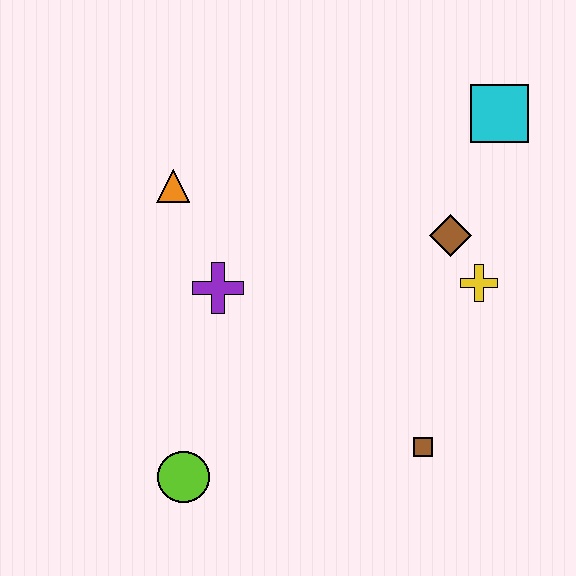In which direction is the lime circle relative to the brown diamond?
The lime circle is to the left of the brown diamond.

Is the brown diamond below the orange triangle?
Yes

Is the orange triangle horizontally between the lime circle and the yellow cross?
No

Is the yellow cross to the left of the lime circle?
No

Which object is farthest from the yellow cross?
The lime circle is farthest from the yellow cross.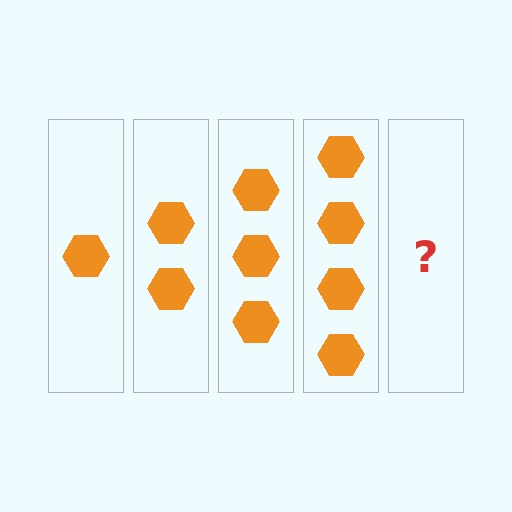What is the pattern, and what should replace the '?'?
The pattern is that each step adds one more hexagon. The '?' should be 5 hexagons.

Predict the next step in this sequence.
The next step is 5 hexagons.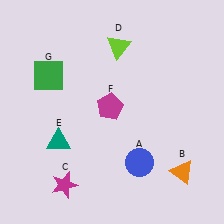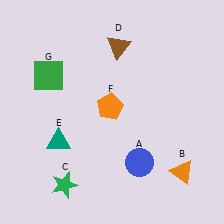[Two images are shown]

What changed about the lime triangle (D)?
In Image 1, D is lime. In Image 2, it changed to brown.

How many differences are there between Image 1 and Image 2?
There are 3 differences between the two images.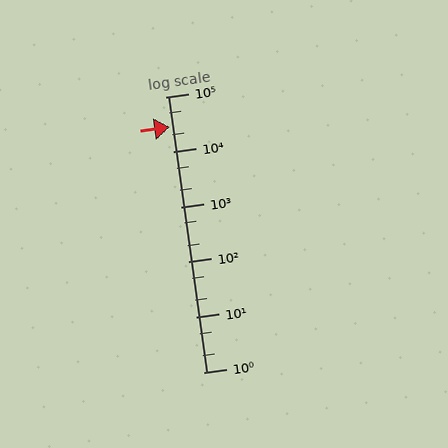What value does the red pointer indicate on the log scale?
The pointer indicates approximately 28000.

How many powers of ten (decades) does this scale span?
The scale spans 5 decades, from 1 to 100000.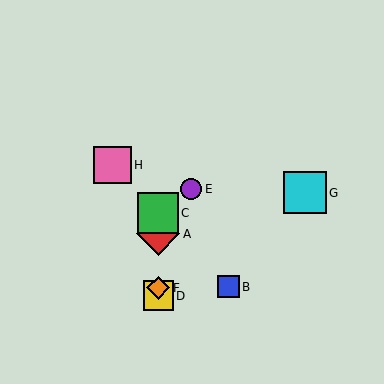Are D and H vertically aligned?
No, D is at x≈158 and H is at x≈113.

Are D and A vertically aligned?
Yes, both are at x≈158.